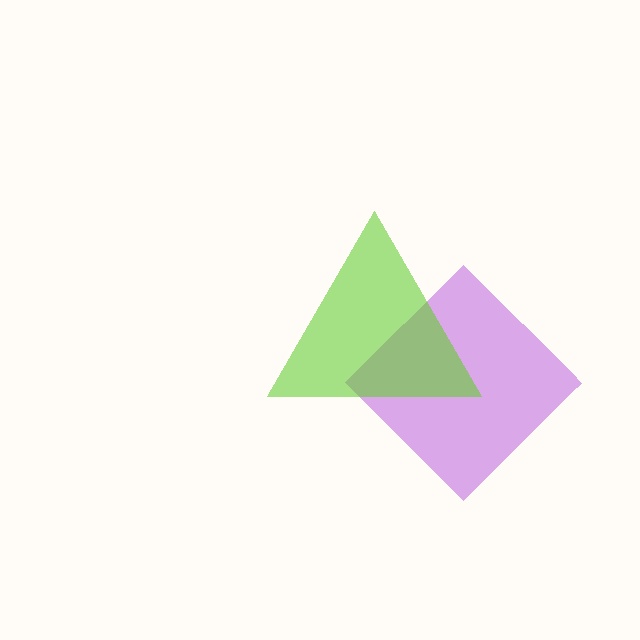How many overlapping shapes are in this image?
There are 2 overlapping shapes in the image.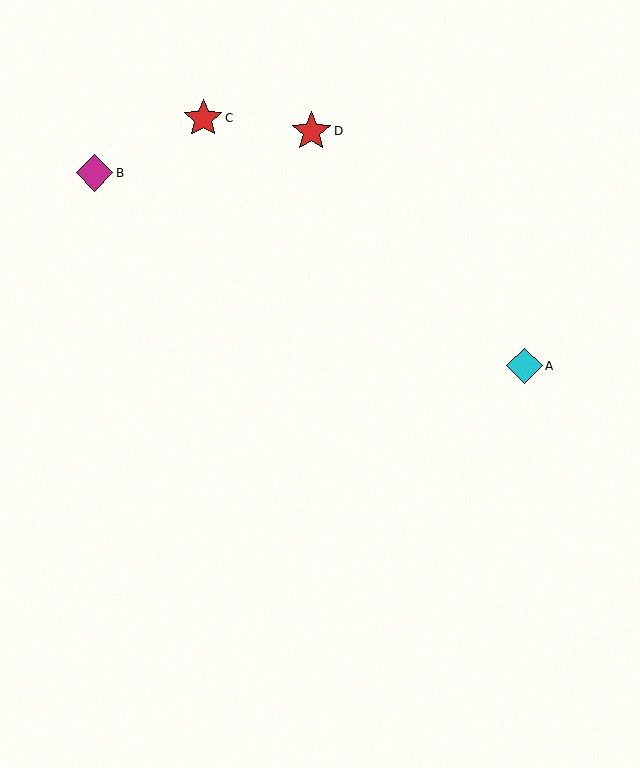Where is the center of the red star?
The center of the red star is at (203, 118).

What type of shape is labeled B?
Shape B is a magenta diamond.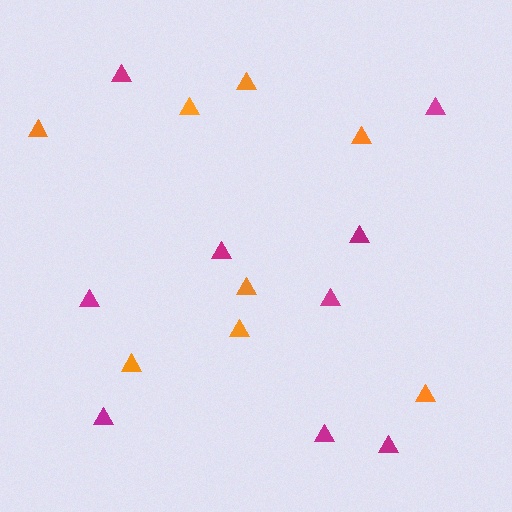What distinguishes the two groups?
There are 2 groups: one group of orange triangles (8) and one group of magenta triangles (9).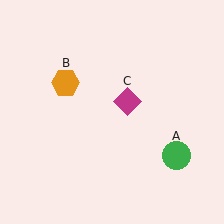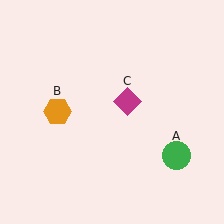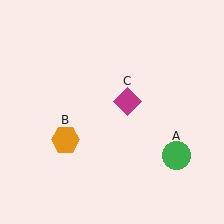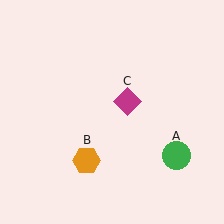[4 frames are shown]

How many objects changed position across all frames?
1 object changed position: orange hexagon (object B).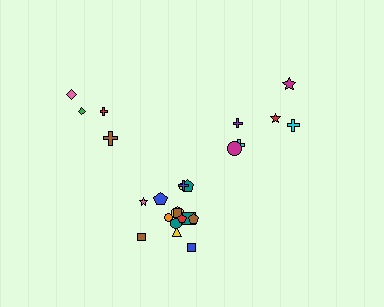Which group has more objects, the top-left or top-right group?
The top-right group.